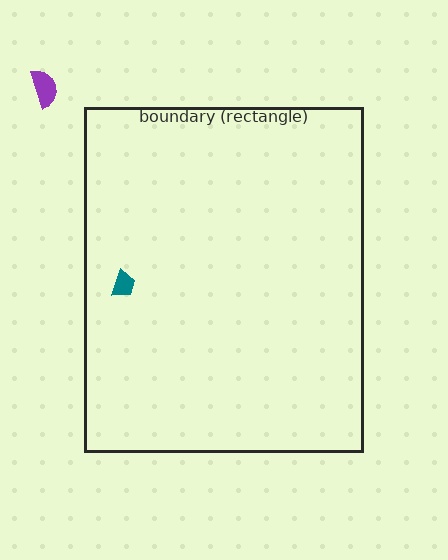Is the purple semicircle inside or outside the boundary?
Outside.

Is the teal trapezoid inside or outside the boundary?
Inside.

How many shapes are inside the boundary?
1 inside, 1 outside.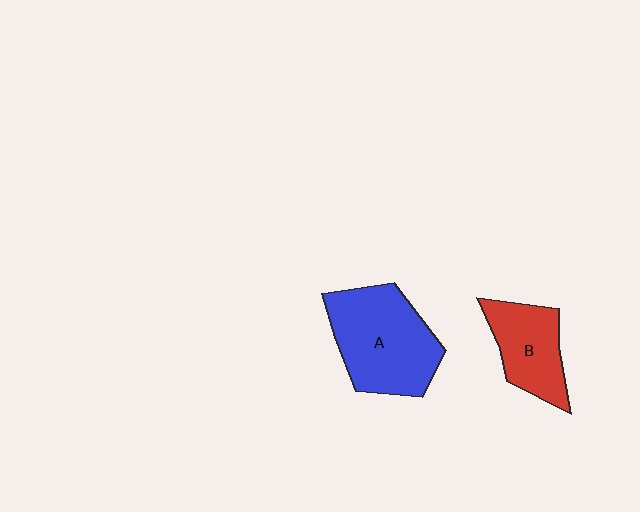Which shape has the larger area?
Shape A (blue).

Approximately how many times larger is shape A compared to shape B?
Approximately 1.6 times.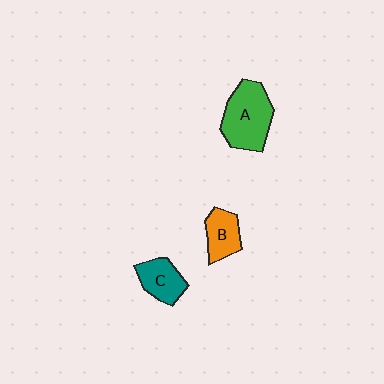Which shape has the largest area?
Shape A (green).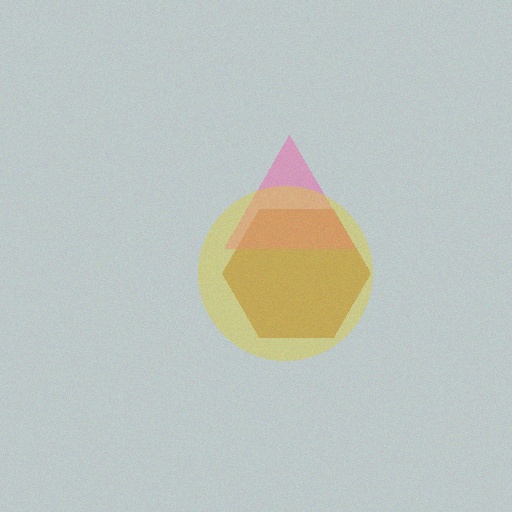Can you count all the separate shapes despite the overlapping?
Yes, there are 3 separate shapes.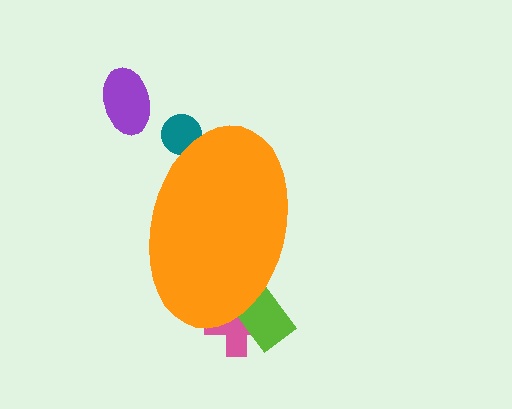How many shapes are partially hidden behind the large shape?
3 shapes are partially hidden.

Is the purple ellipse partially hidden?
No, the purple ellipse is fully visible.